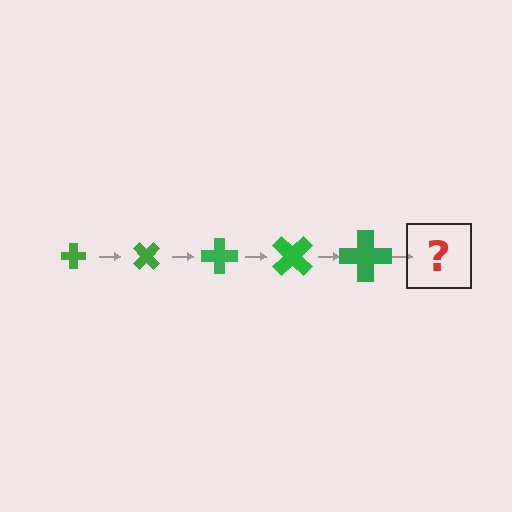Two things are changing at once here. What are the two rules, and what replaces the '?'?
The two rules are that the cross grows larger each step and it rotates 45 degrees each step. The '?' should be a cross, larger than the previous one and rotated 225 degrees from the start.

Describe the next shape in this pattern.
It should be a cross, larger than the previous one and rotated 225 degrees from the start.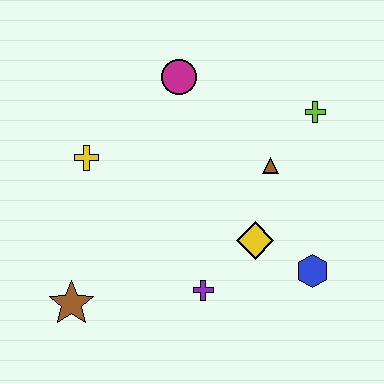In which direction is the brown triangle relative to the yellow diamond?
The brown triangle is above the yellow diamond.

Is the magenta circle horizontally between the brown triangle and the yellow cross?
Yes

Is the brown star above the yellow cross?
No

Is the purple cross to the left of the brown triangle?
Yes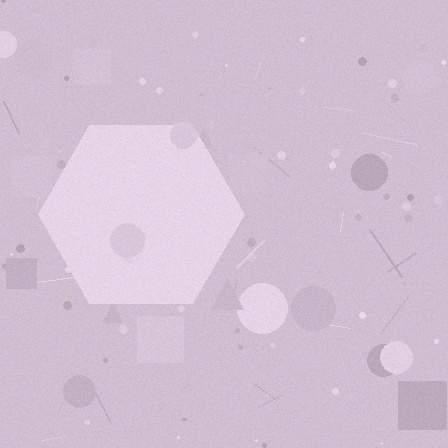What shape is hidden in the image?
A hexagon is hidden in the image.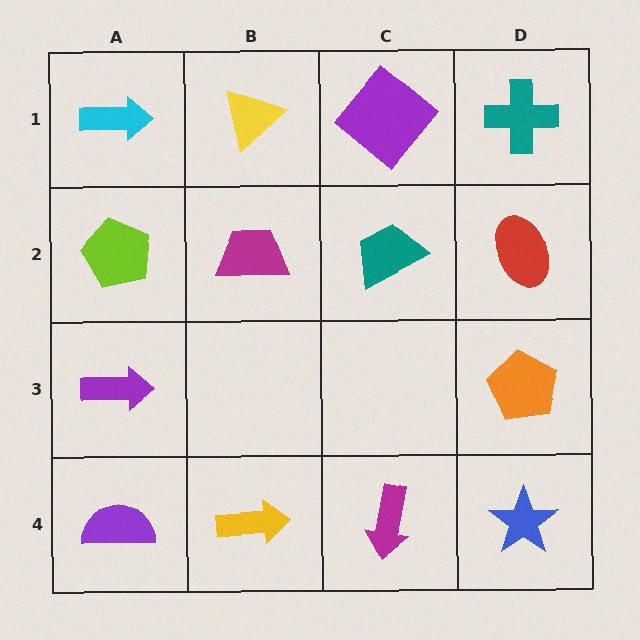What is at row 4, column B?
A yellow arrow.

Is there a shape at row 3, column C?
No, that cell is empty.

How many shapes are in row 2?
4 shapes.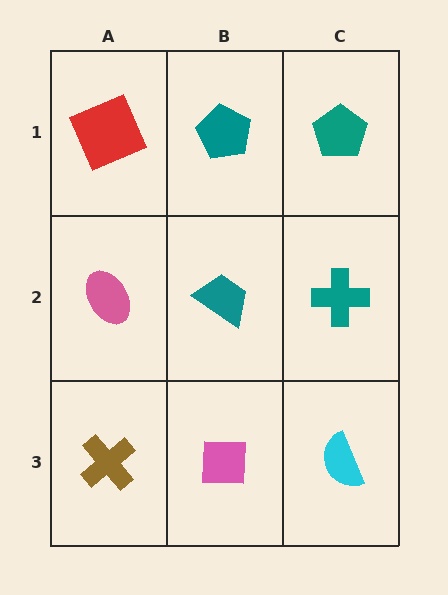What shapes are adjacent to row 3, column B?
A teal trapezoid (row 2, column B), a brown cross (row 3, column A), a cyan semicircle (row 3, column C).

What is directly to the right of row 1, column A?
A teal pentagon.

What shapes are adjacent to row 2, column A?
A red square (row 1, column A), a brown cross (row 3, column A), a teal trapezoid (row 2, column B).